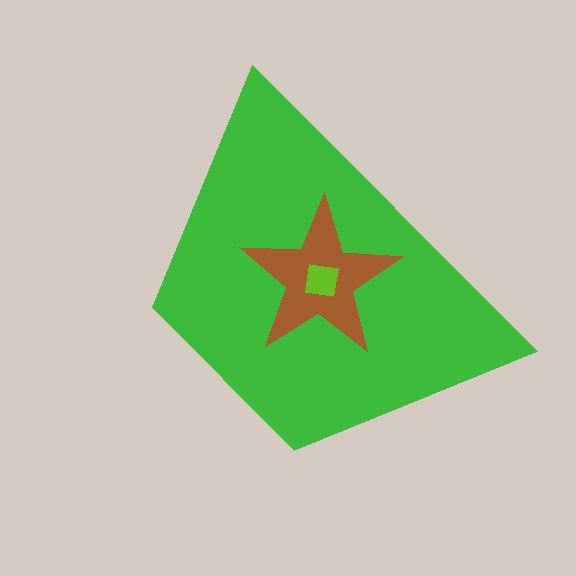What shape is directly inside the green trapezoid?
The brown star.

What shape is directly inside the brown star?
The lime square.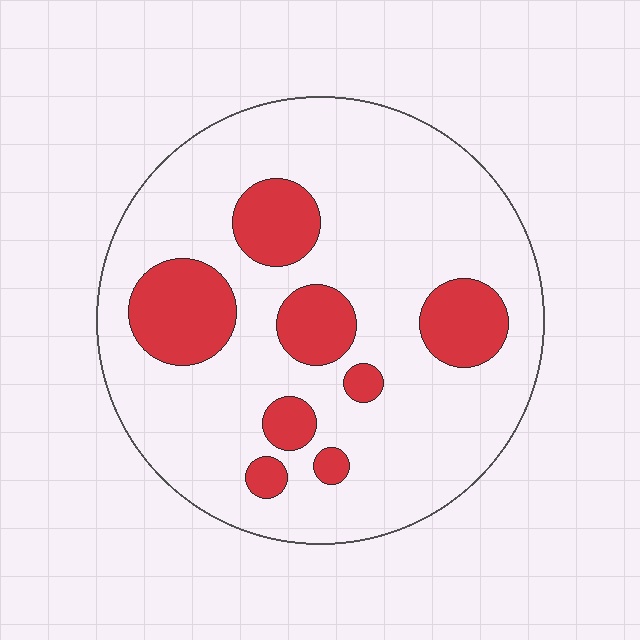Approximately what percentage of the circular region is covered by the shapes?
Approximately 20%.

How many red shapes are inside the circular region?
8.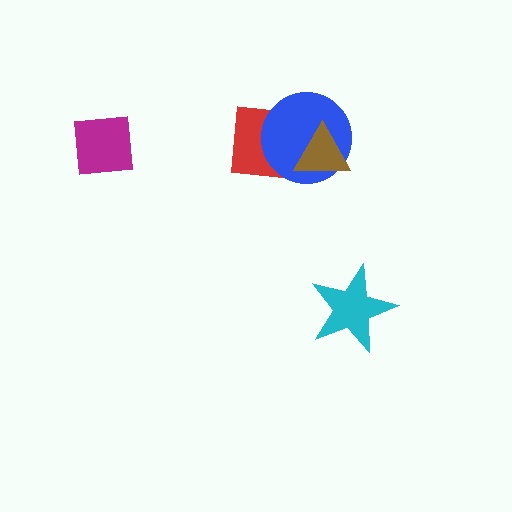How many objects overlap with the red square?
2 objects overlap with the red square.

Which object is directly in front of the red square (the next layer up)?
The blue circle is directly in front of the red square.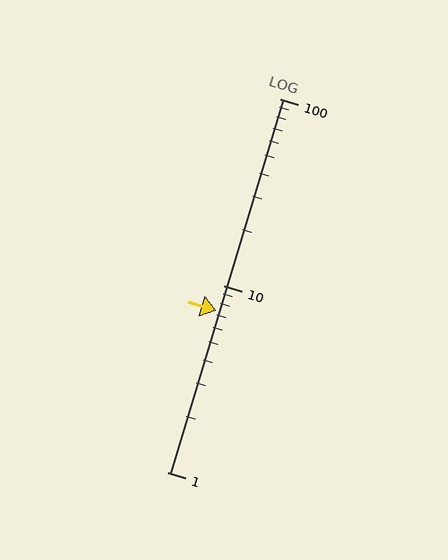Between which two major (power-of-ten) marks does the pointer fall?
The pointer is between 1 and 10.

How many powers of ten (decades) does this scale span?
The scale spans 2 decades, from 1 to 100.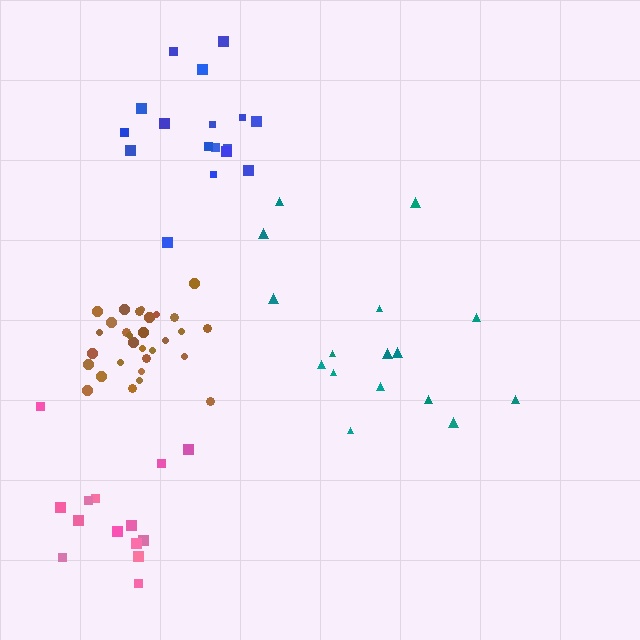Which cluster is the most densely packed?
Brown.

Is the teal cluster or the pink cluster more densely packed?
Pink.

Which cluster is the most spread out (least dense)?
Teal.